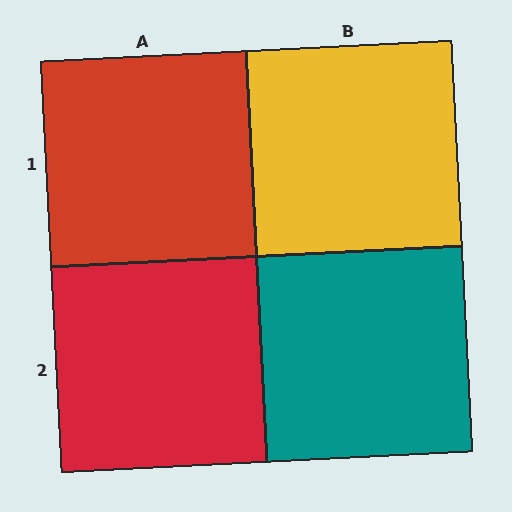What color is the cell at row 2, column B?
Teal.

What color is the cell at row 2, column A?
Red.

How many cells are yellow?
1 cell is yellow.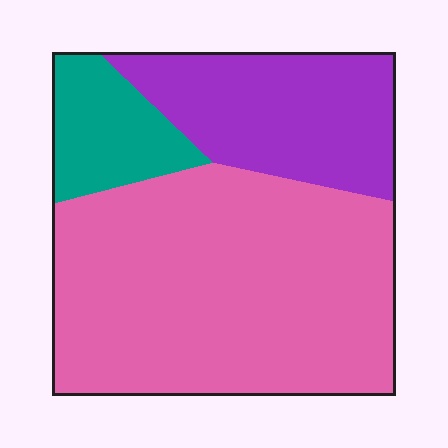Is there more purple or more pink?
Pink.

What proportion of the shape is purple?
Purple covers 26% of the shape.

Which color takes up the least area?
Teal, at roughly 10%.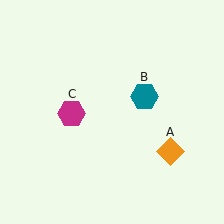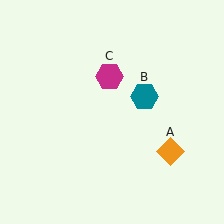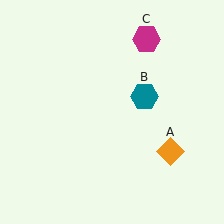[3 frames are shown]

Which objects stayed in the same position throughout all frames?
Orange diamond (object A) and teal hexagon (object B) remained stationary.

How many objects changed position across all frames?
1 object changed position: magenta hexagon (object C).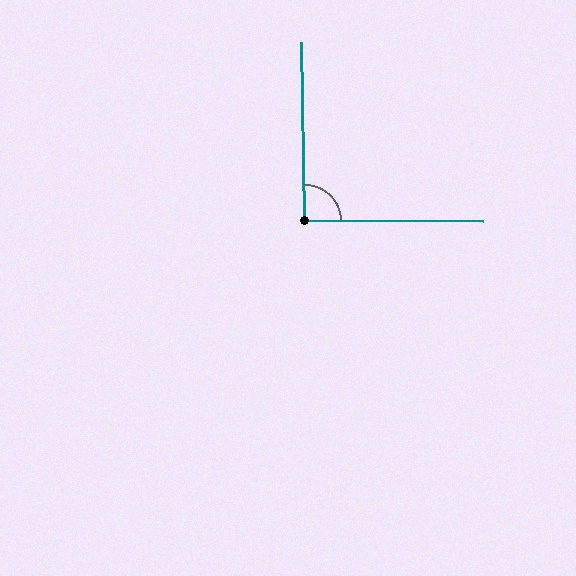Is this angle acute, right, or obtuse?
It is approximately a right angle.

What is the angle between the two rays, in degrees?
Approximately 91 degrees.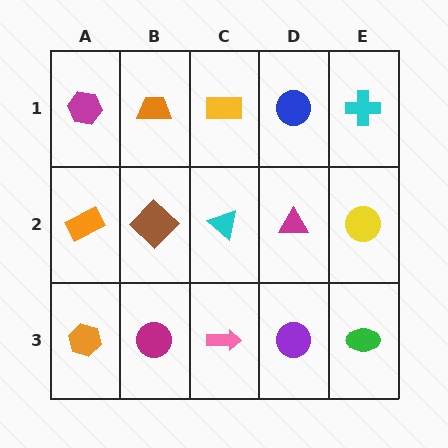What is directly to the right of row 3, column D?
A green ellipse.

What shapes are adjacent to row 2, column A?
A magenta hexagon (row 1, column A), an orange hexagon (row 3, column A), a brown diamond (row 2, column B).